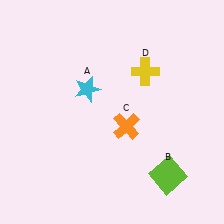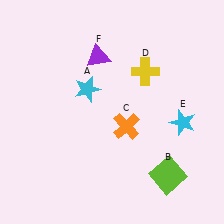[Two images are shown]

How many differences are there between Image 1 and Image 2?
There are 2 differences between the two images.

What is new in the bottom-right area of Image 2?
A cyan star (E) was added in the bottom-right area of Image 2.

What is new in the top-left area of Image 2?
A purple triangle (F) was added in the top-left area of Image 2.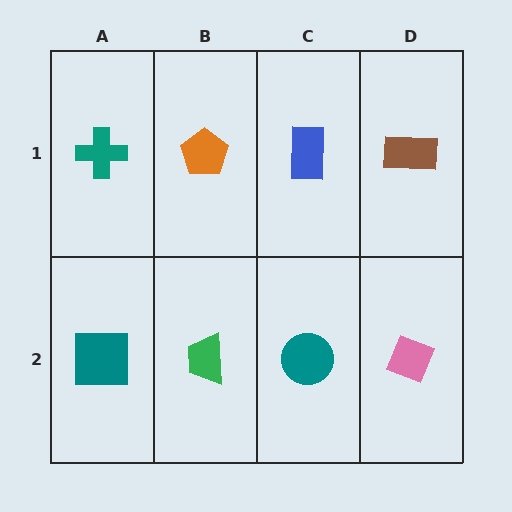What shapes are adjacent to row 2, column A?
A teal cross (row 1, column A), a green trapezoid (row 2, column B).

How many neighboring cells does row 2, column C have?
3.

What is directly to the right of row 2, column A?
A green trapezoid.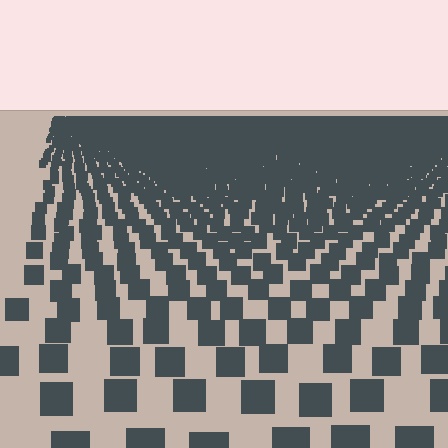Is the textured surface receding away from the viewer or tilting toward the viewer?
The surface is receding away from the viewer. Texture elements get smaller and denser toward the top.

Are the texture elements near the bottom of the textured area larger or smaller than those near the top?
Larger. Near the bottom, elements are closer to the viewer and appear at a bigger on-screen size.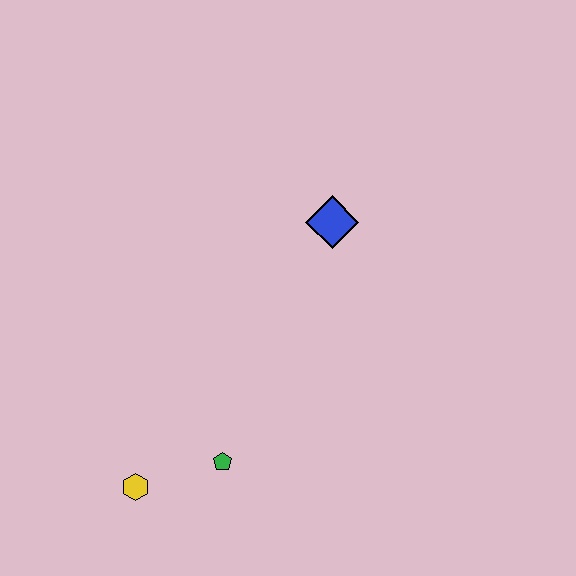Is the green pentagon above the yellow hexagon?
Yes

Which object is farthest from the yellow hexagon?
The blue diamond is farthest from the yellow hexagon.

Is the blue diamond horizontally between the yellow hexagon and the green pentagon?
No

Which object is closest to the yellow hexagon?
The green pentagon is closest to the yellow hexagon.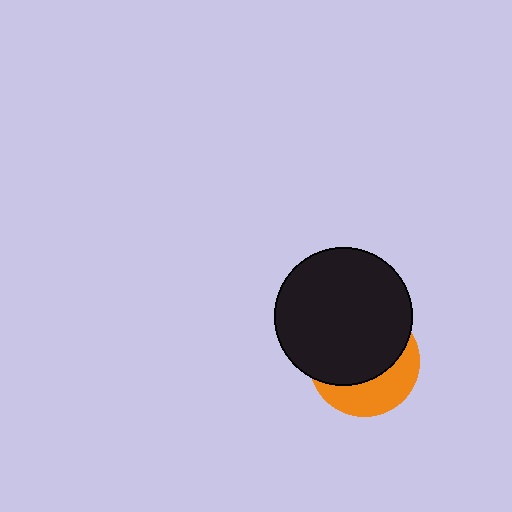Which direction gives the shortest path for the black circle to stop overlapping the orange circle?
Moving up gives the shortest separation.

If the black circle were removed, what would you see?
You would see the complete orange circle.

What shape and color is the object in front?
The object in front is a black circle.